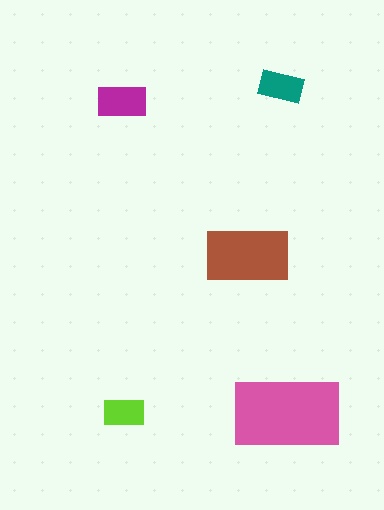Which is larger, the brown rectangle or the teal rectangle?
The brown one.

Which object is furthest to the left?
The magenta rectangle is leftmost.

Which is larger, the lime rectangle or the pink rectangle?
The pink one.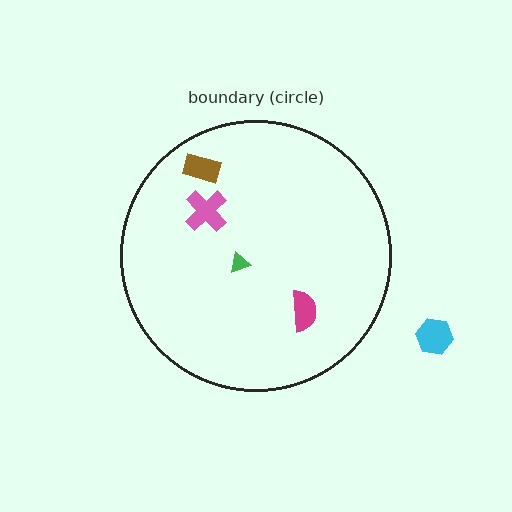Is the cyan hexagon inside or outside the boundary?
Outside.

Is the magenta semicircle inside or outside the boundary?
Inside.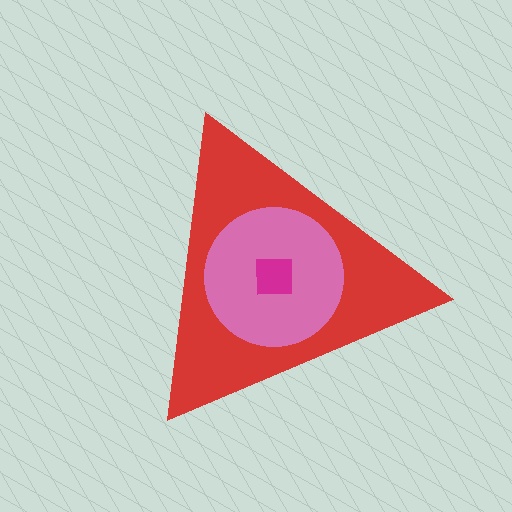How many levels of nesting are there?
3.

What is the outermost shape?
The red triangle.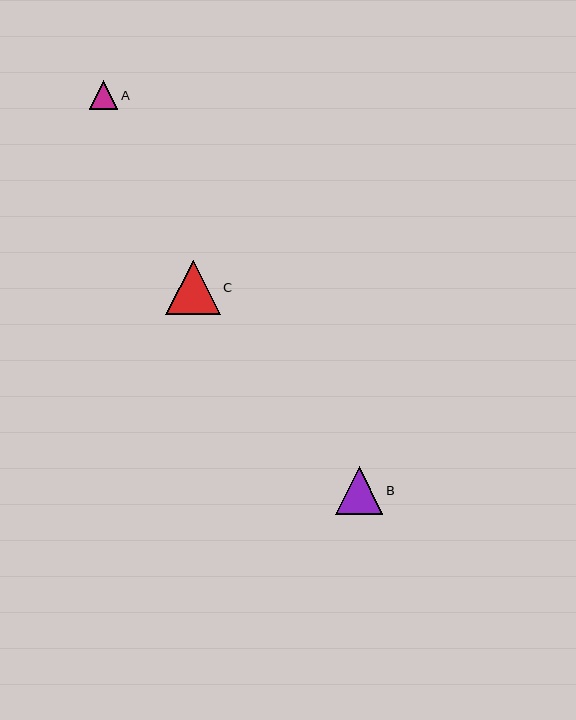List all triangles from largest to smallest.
From largest to smallest: C, B, A.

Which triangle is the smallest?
Triangle A is the smallest with a size of approximately 28 pixels.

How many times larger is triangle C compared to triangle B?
Triangle C is approximately 1.1 times the size of triangle B.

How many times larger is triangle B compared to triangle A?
Triangle B is approximately 1.7 times the size of triangle A.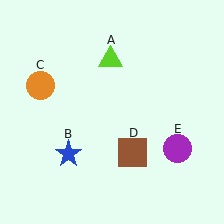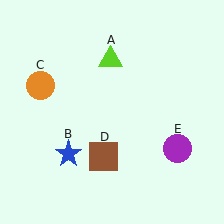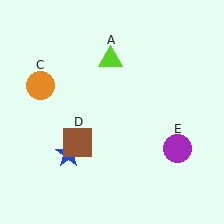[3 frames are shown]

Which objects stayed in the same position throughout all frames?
Lime triangle (object A) and blue star (object B) and orange circle (object C) and purple circle (object E) remained stationary.